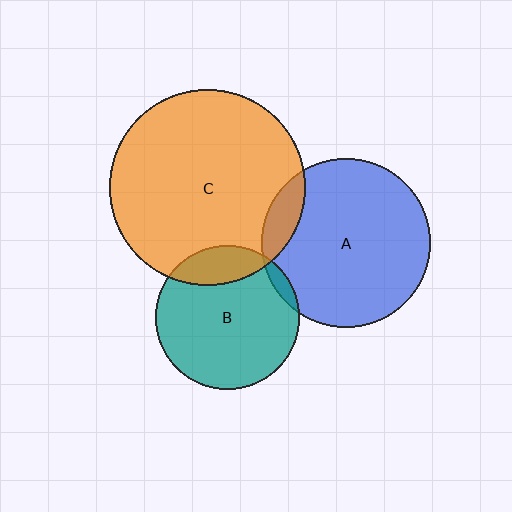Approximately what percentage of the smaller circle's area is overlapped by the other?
Approximately 20%.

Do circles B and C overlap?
Yes.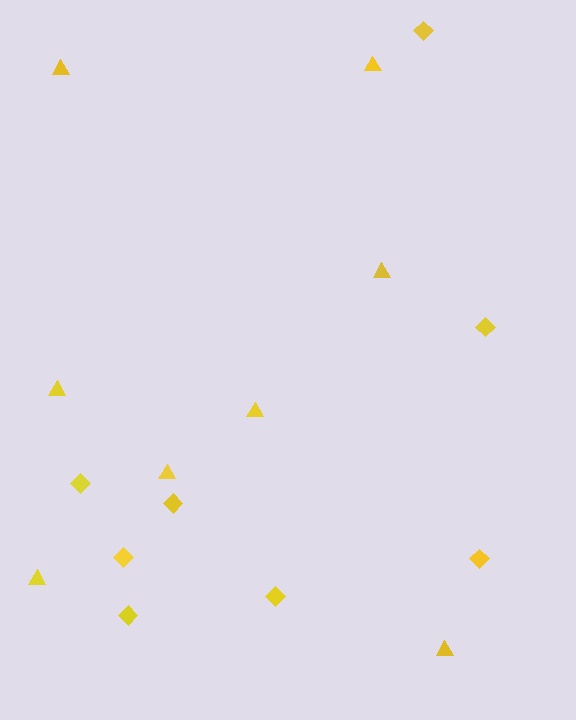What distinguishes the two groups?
There are 2 groups: one group of diamonds (8) and one group of triangles (8).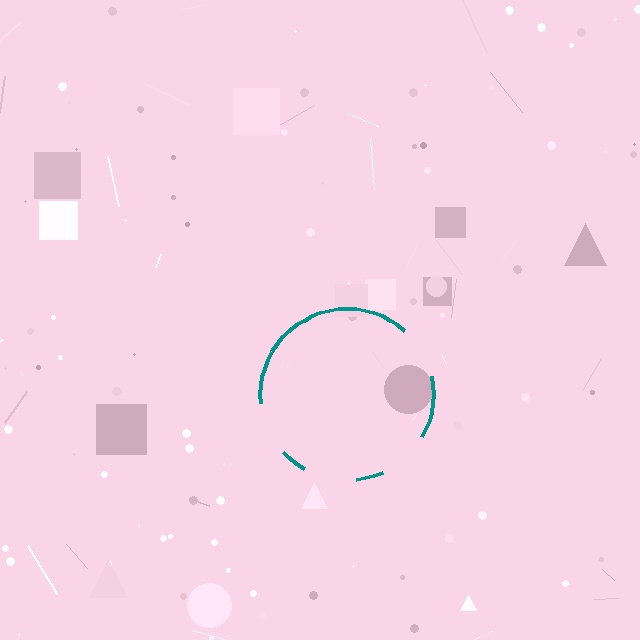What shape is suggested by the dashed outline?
The dashed outline suggests a circle.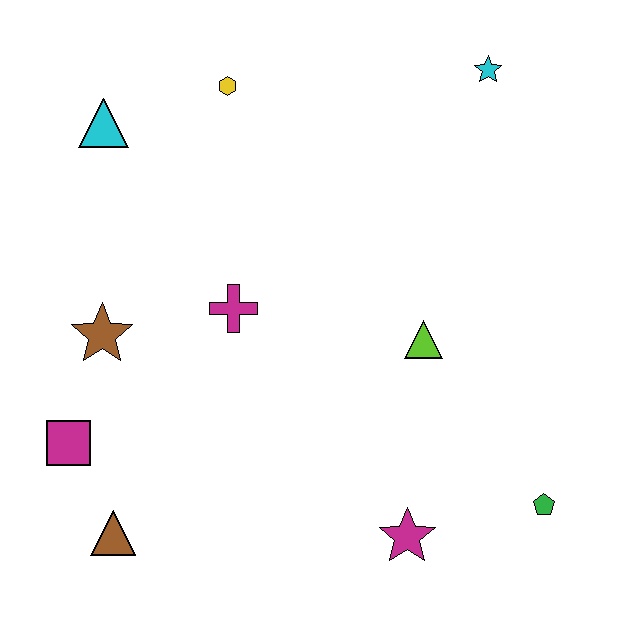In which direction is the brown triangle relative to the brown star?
The brown triangle is below the brown star.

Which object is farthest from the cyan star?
The brown triangle is farthest from the cyan star.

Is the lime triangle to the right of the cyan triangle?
Yes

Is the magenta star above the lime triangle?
No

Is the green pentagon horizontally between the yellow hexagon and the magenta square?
No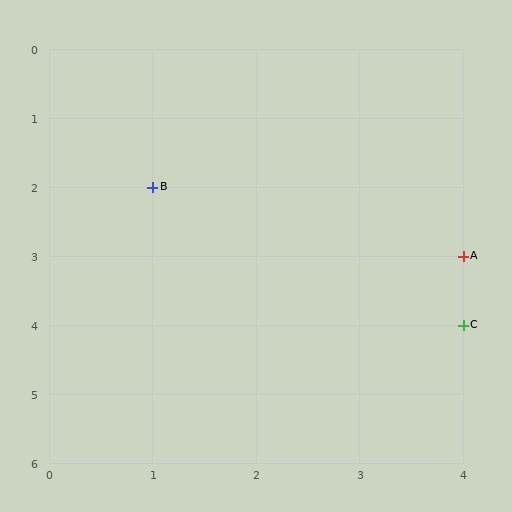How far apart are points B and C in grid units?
Points B and C are 3 columns and 2 rows apart (about 3.6 grid units diagonally).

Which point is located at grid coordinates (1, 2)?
Point B is at (1, 2).